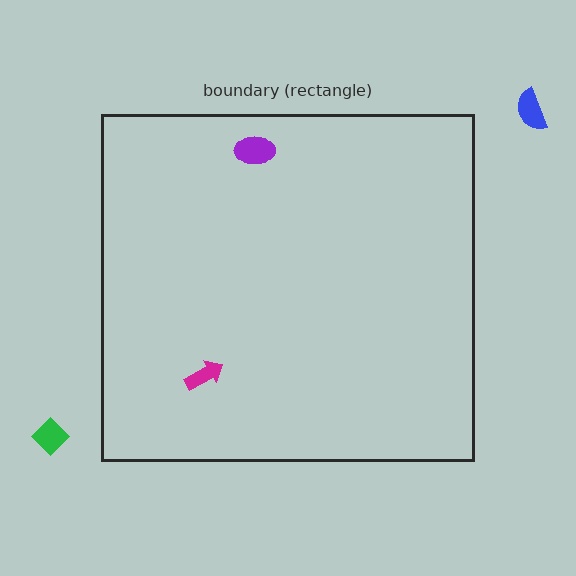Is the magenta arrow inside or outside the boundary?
Inside.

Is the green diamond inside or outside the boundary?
Outside.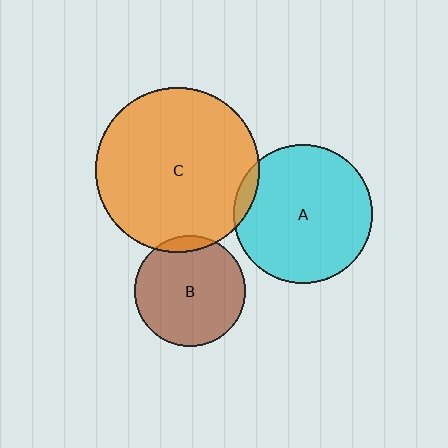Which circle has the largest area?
Circle C (orange).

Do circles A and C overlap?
Yes.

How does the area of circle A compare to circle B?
Approximately 1.6 times.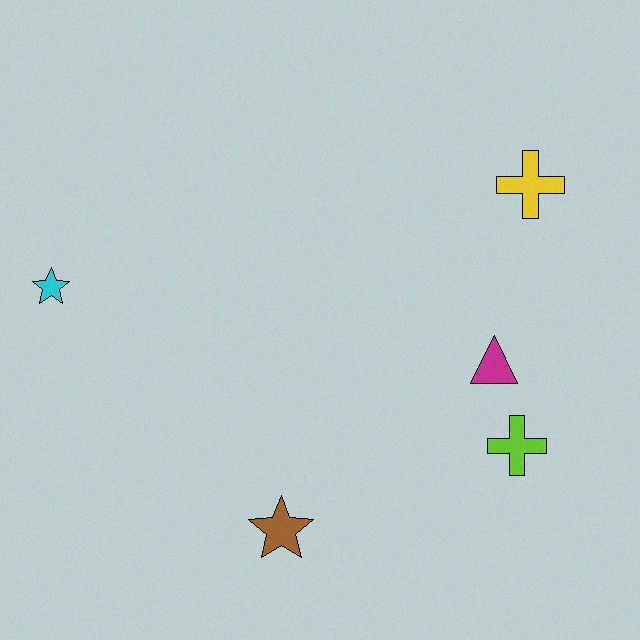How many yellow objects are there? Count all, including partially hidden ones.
There is 1 yellow object.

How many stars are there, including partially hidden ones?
There are 2 stars.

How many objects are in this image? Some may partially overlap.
There are 5 objects.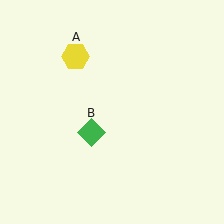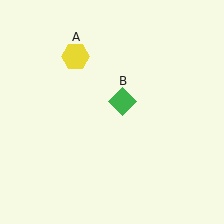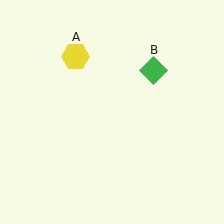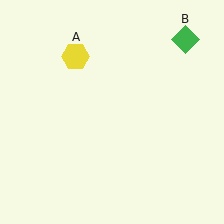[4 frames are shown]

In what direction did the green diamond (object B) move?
The green diamond (object B) moved up and to the right.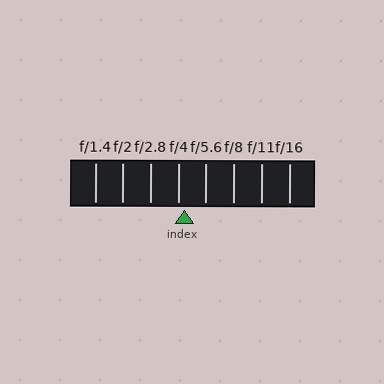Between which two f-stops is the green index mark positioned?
The index mark is between f/4 and f/5.6.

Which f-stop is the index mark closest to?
The index mark is closest to f/4.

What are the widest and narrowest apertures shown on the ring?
The widest aperture shown is f/1.4 and the narrowest is f/16.